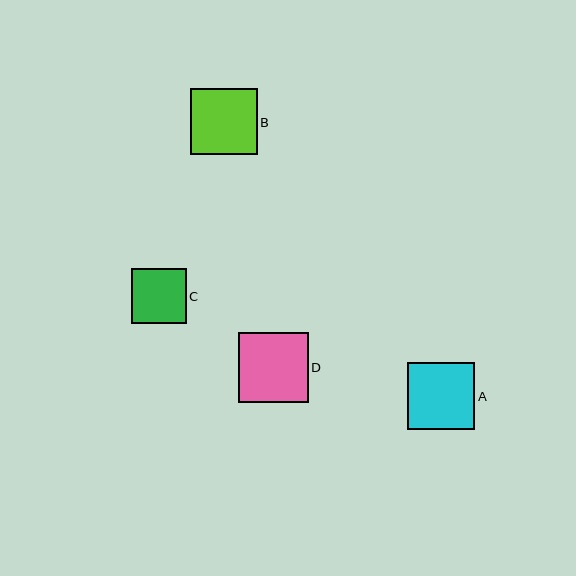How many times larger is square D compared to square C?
Square D is approximately 1.3 times the size of square C.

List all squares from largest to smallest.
From largest to smallest: D, A, B, C.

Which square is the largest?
Square D is the largest with a size of approximately 70 pixels.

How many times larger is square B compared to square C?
Square B is approximately 1.2 times the size of square C.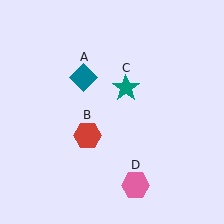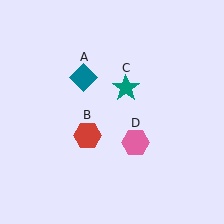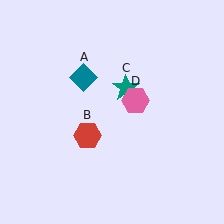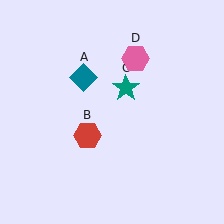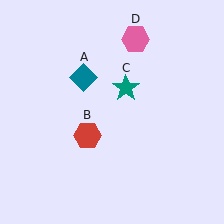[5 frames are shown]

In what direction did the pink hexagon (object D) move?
The pink hexagon (object D) moved up.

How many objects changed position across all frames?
1 object changed position: pink hexagon (object D).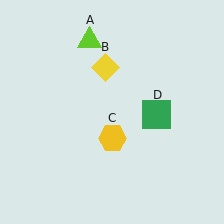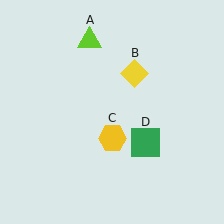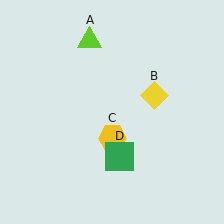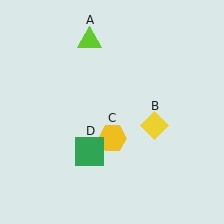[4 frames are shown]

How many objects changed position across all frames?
2 objects changed position: yellow diamond (object B), green square (object D).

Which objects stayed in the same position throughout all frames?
Lime triangle (object A) and yellow hexagon (object C) remained stationary.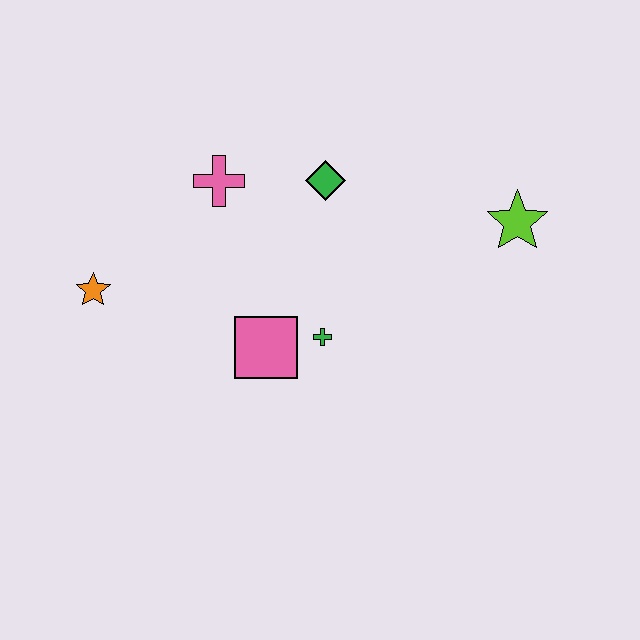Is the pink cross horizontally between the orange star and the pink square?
Yes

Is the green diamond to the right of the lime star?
No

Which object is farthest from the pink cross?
The lime star is farthest from the pink cross.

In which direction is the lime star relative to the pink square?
The lime star is to the right of the pink square.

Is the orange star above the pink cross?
No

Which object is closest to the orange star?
The pink cross is closest to the orange star.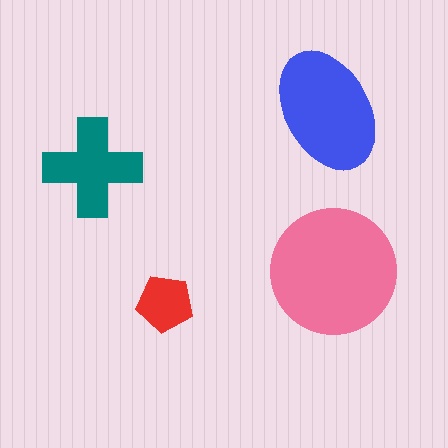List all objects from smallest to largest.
The red pentagon, the teal cross, the blue ellipse, the pink circle.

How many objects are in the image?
There are 4 objects in the image.